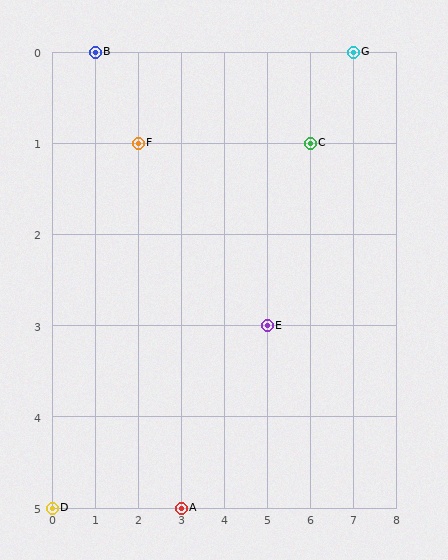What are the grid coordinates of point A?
Point A is at grid coordinates (3, 5).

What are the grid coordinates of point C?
Point C is at grid coordinates (6, 1).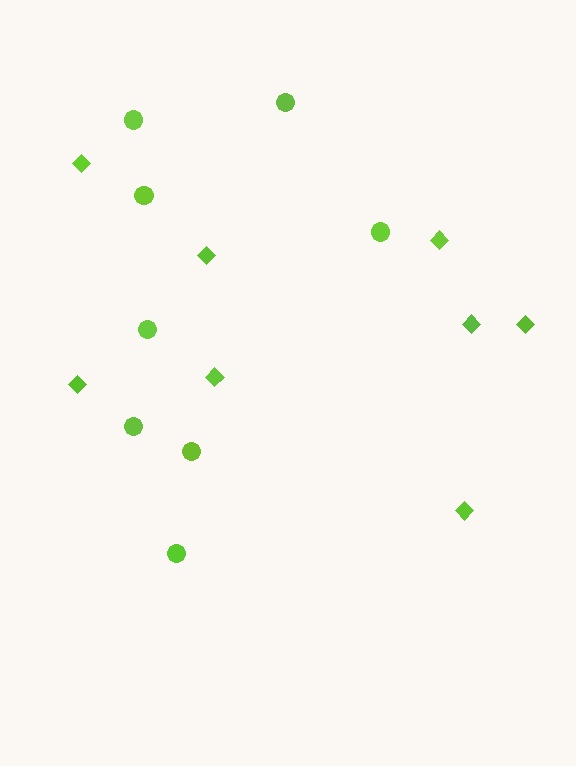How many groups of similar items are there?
There are 2 groups: one group of circles (8) and one group of diamonds (8).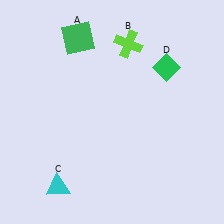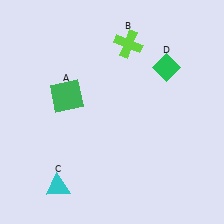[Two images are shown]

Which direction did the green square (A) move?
The green square (A) moved down.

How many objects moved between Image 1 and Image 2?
1 object moved between the two images.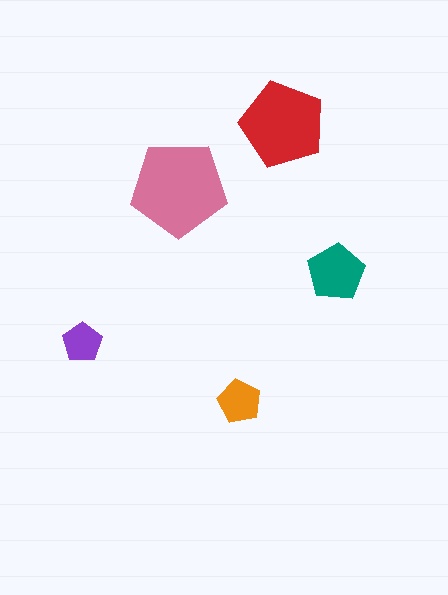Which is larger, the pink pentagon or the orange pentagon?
The pink one.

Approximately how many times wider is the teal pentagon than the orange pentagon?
About 1.5 times wider.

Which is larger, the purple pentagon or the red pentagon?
The red one.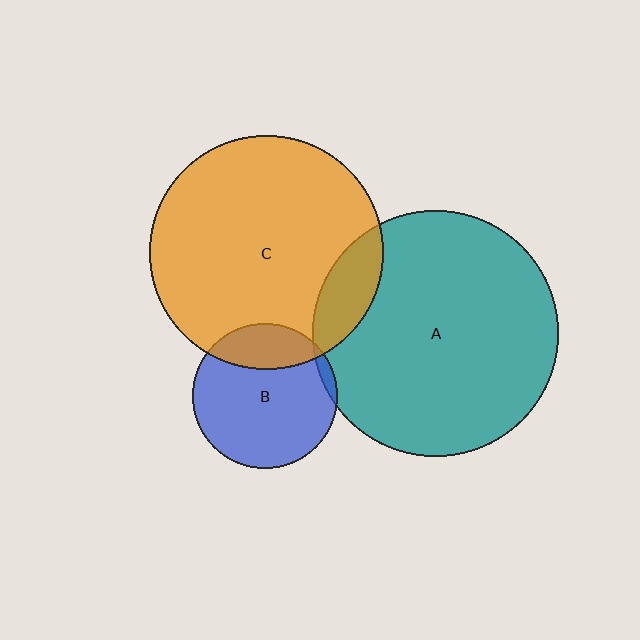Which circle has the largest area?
Circle A (teal).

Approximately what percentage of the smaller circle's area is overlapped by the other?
Approximately 25%.